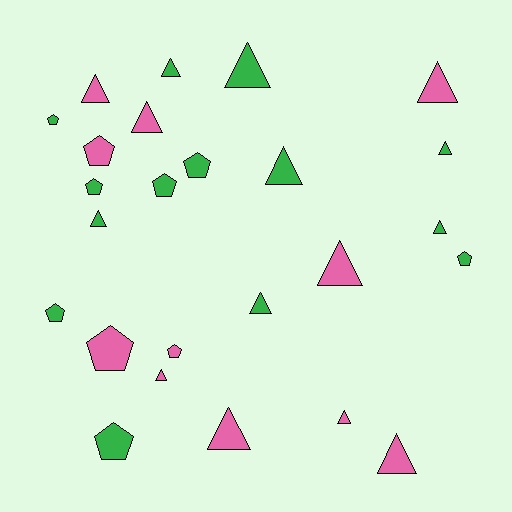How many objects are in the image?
There are 25 objects.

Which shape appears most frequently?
Triangle, with 15 objects.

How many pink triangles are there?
There are 8 pink triangles.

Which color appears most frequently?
Green, with 14 objects.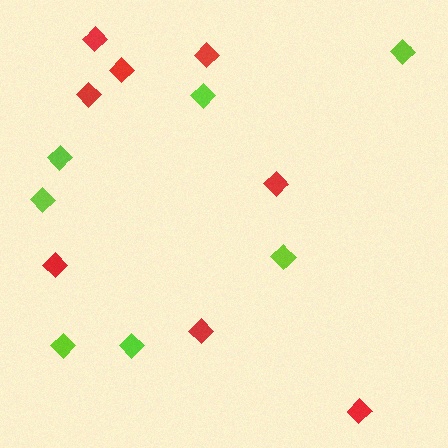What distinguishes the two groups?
There are 2 groups: one group of lime diamonds (7) and one group of red diamonds (8).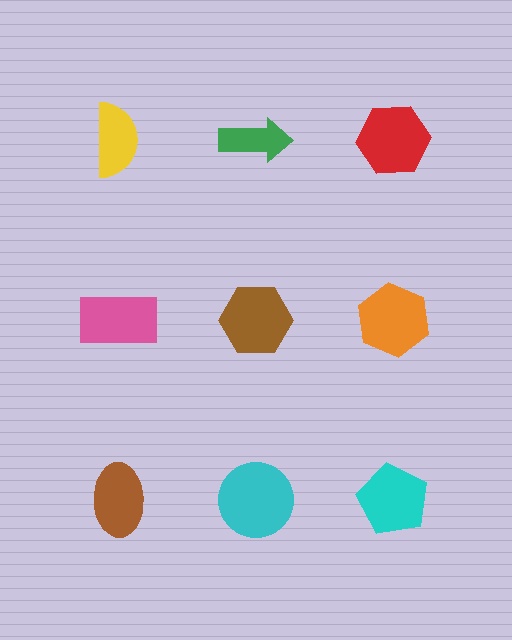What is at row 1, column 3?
A red hexagon.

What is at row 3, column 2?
A cyan circle.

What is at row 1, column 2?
A green arrow.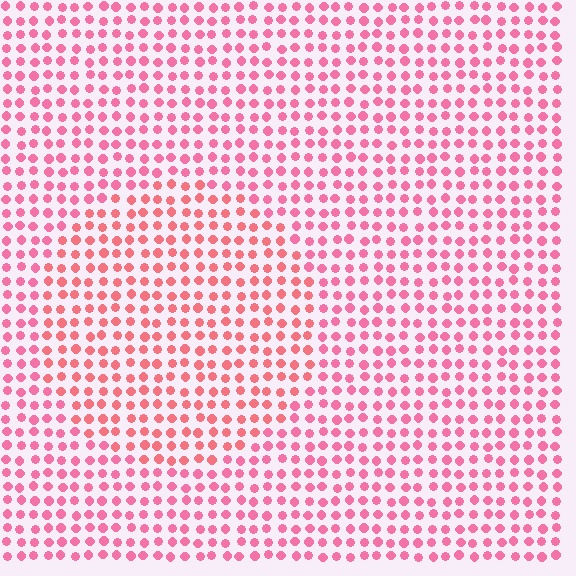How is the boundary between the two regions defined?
The boundary is defined purely by a slight shift in hue (about 19 degrees). Spacing, size, and orientation are identical on both sides.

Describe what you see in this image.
The image is filled with small pink elements in a uniform arrangement. A circle-shaped region is visible where the elements are tinted to a slightly different hue, forming a subtle color boundary.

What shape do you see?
I see a circle.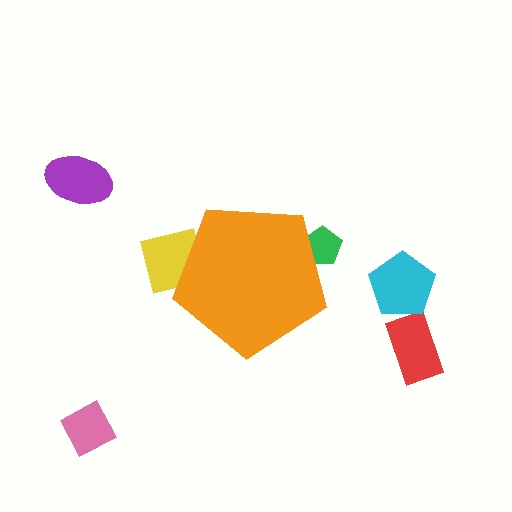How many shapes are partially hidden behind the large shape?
2 shapes are partially hidden.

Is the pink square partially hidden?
No, the pink square is fully visible.